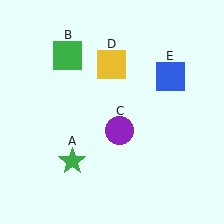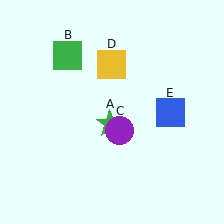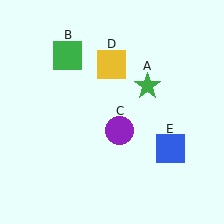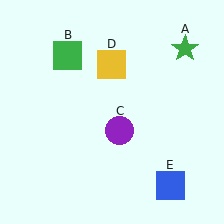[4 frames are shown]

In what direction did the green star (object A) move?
The green star (object A) moved up and to the right.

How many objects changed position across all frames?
2 objects changed position: green star (object A), blue square (object E).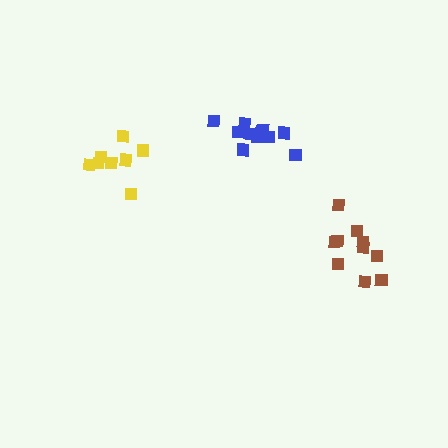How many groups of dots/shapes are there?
There are 3 groups.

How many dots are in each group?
Group 1: 8 dots, Group 2: 10 dots, Group 3: 11 dots (29 total).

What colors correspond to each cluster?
The clusters are colored: yellow, brown, blue.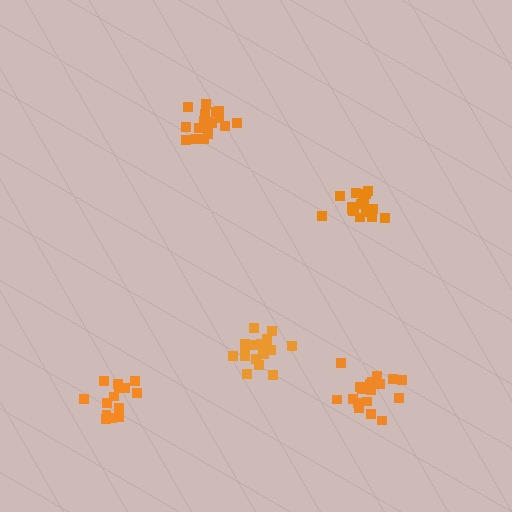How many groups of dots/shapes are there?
There are 5 groups.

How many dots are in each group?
Group 1: 18 dots, Group 2: 19 dots, Group 3: 19 dots, Group 4: 14 dots, Group 5: 19 dots (89 total).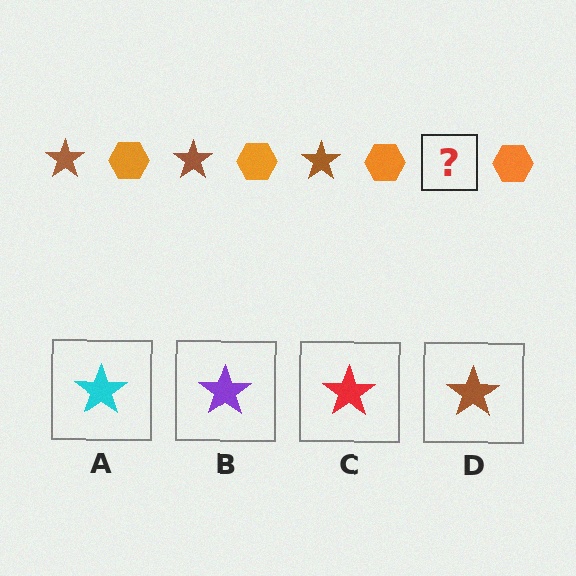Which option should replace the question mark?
Option D.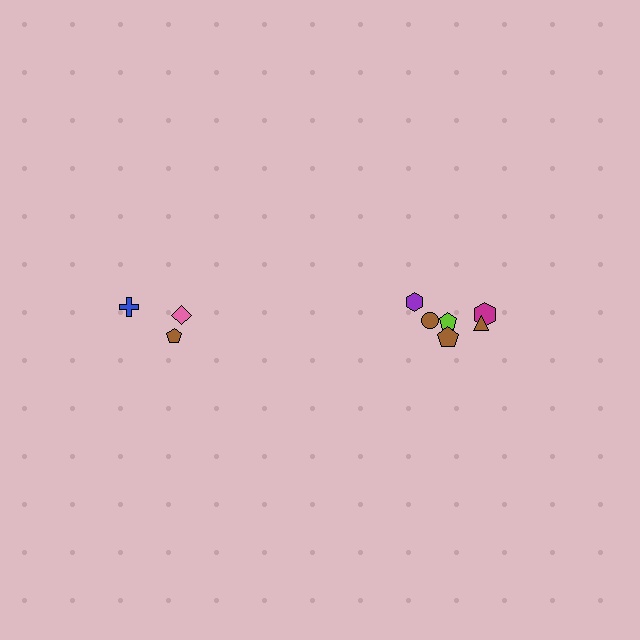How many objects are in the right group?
There are 6 objects.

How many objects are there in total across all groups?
There are 9 objects.